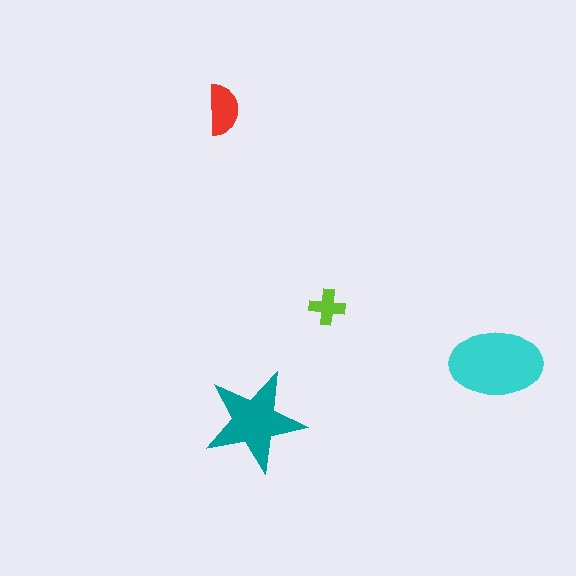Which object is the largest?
The cyan ellipse.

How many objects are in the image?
There are 4 objects in the image.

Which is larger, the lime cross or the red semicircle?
The red semicircle.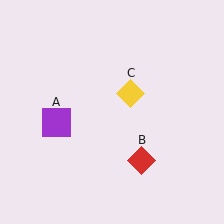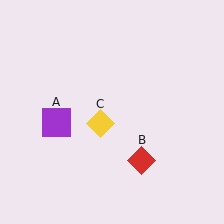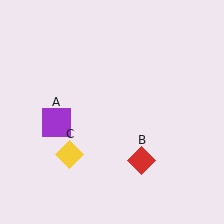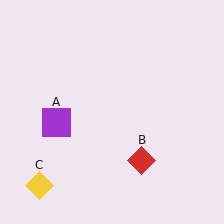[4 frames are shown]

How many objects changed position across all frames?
1 object changed position: yellow diamond (object C).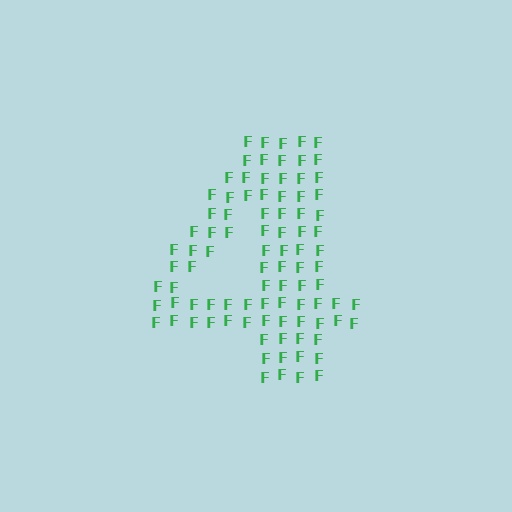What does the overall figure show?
The overall figure shows the digit 4.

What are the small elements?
The small elements are letter F's.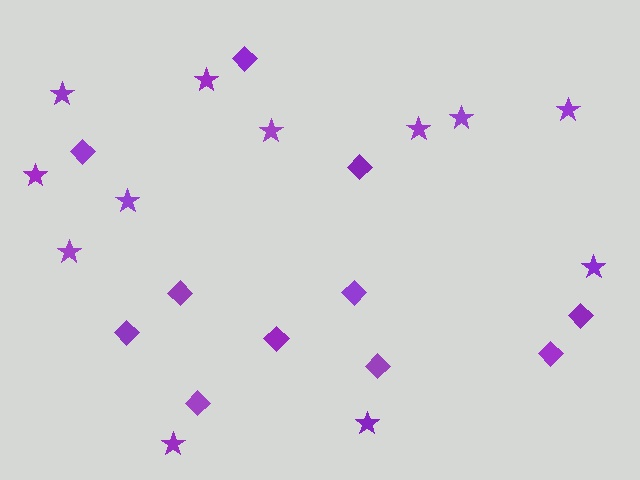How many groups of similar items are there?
There are 2 groups: one group of diamonds (11) and one group of stars (12).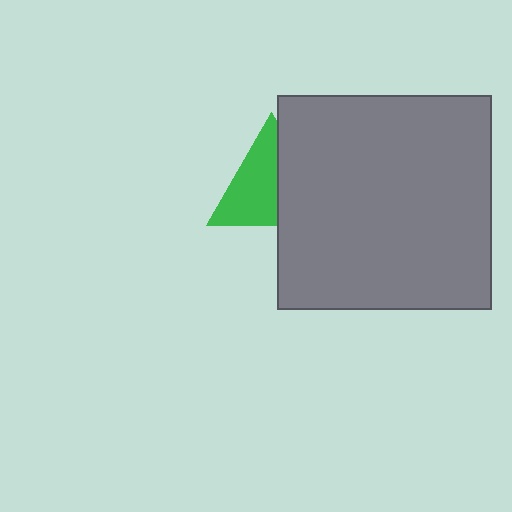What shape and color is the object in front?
The object in front is a gray square.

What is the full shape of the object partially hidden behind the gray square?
The partially hidden object is a green triangle.